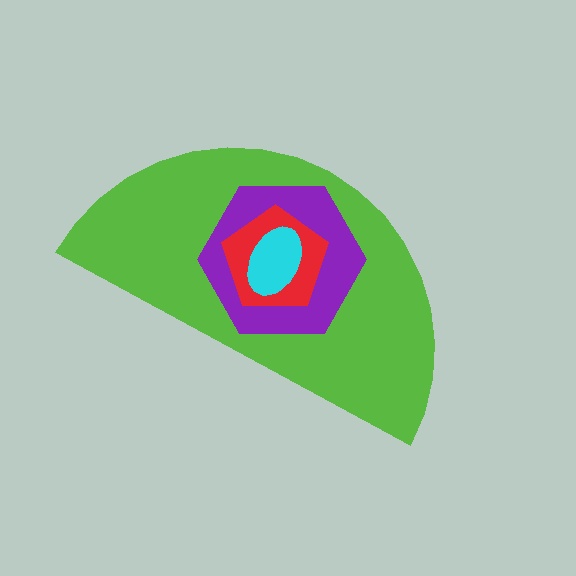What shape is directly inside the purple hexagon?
The red pentagon.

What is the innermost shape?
The cyan ellipse.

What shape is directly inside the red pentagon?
The cyan ellipse.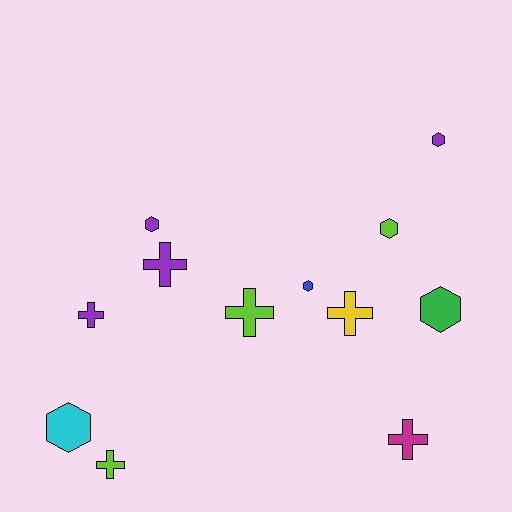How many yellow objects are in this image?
There is 1 yellow object.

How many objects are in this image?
There are 12 objects.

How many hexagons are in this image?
There are 6 hexagons.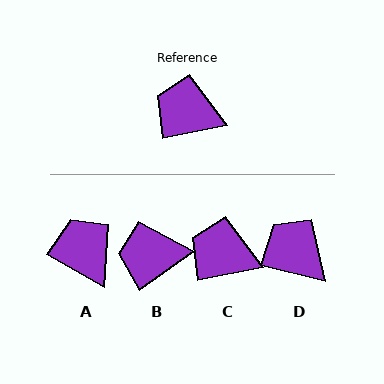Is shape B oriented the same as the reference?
No, it is off by about 24 degrees.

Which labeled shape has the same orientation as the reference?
C.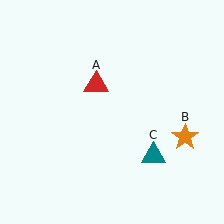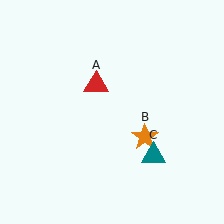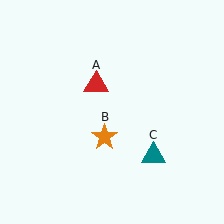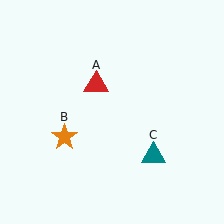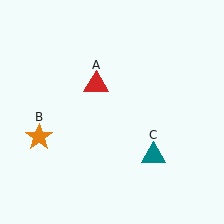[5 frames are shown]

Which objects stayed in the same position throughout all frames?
Red triangle (object A) and teal triangle (object C) remained stationary.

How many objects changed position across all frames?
1 object changed position: orange star (object B).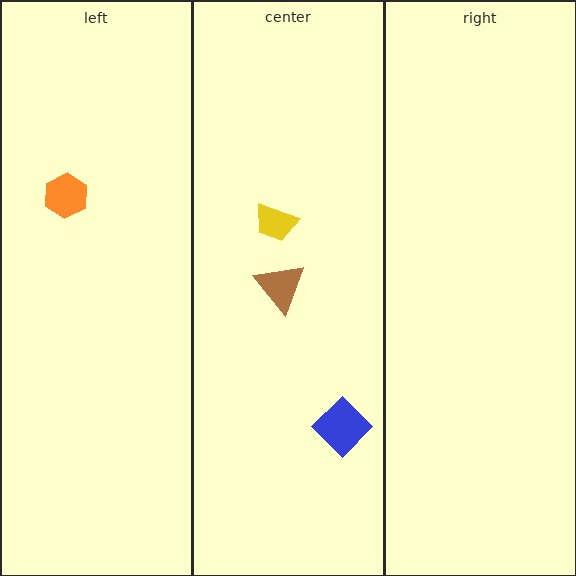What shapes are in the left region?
The orange hexagon.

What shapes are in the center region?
The brown triangle, the blue diamond, the yellow trapezoid.